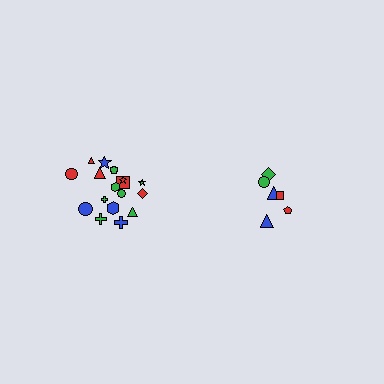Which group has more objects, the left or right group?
The left group.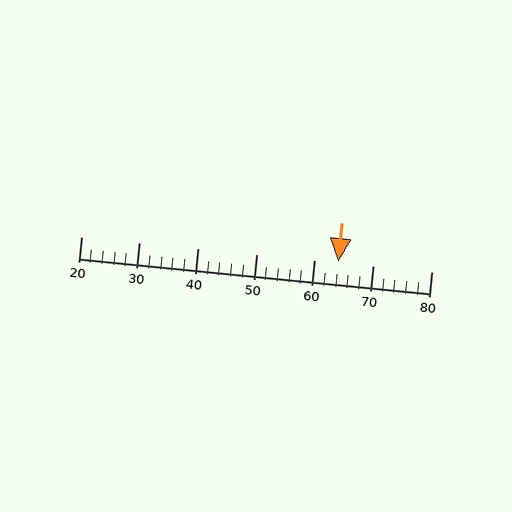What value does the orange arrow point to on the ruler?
The orange arrow points to approximately 64.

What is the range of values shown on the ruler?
The ruler shows values from 20 to 80.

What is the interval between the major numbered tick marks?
The major tick marks are spaced 10 units apart.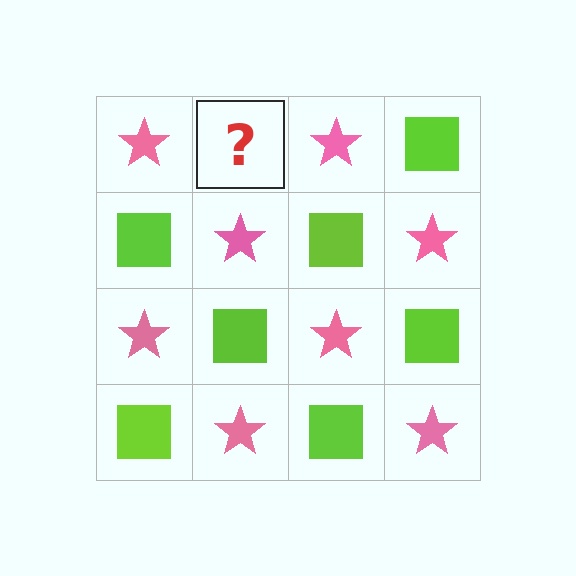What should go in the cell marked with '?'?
The missing cell should contain a lime square.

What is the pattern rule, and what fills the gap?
The rule is that it alternates pink star and lime square in a checkerboard pattern. The gap should be filled with a lime square.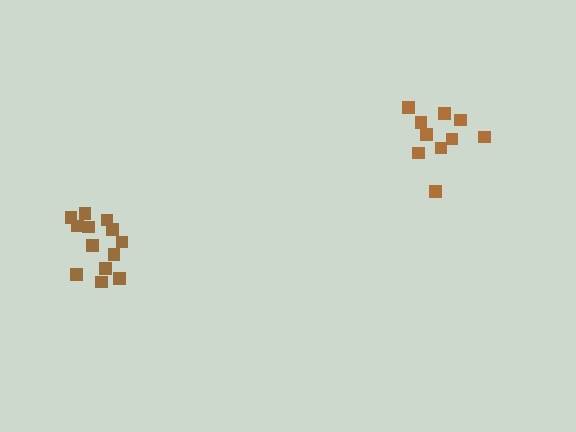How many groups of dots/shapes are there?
There are 2 groups.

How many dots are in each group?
Group 1: 10 dots, Group 2: 13 dots (23 total).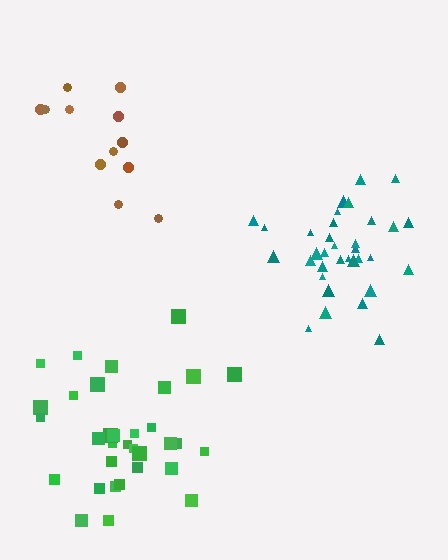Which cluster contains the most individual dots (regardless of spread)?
Teal (34).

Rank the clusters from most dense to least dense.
teal, green, brown.